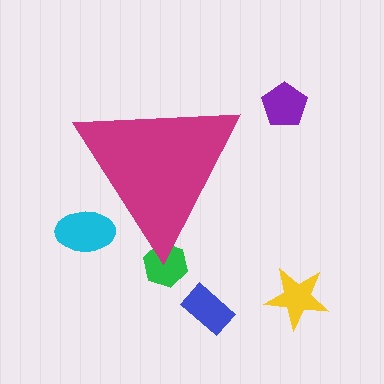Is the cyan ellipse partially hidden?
Yes, the cyan ellipse is partially hidden behind the magenta triangle.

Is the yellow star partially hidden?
No, the yellow star is fully visible.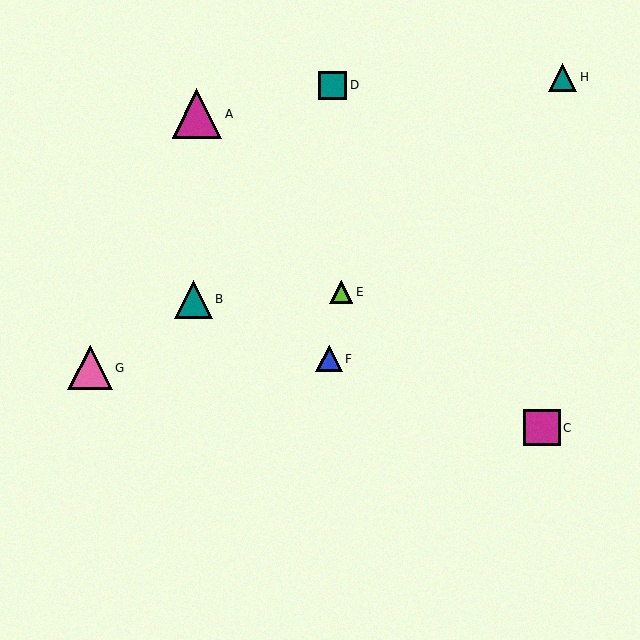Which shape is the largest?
The magenta triangle (labeled A) is the largest.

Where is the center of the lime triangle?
The center of the lime triangle is at (341, 292).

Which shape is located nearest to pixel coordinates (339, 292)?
The lime triangle (labeled E) at (341, 292) is nearest to that location.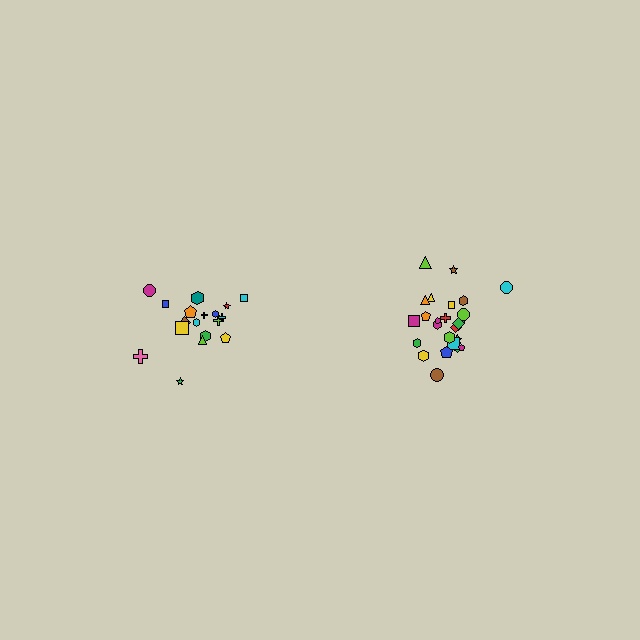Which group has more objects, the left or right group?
The right group.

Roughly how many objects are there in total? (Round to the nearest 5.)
Roughly 45 objects in total.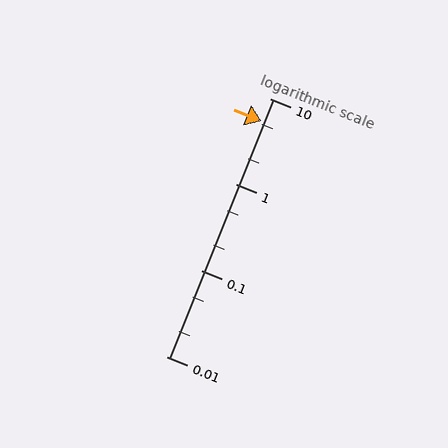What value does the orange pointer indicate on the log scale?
The pointer indicates approximately 5.4.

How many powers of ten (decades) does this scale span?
The scale spans 3 decades, from 0.01 to 10.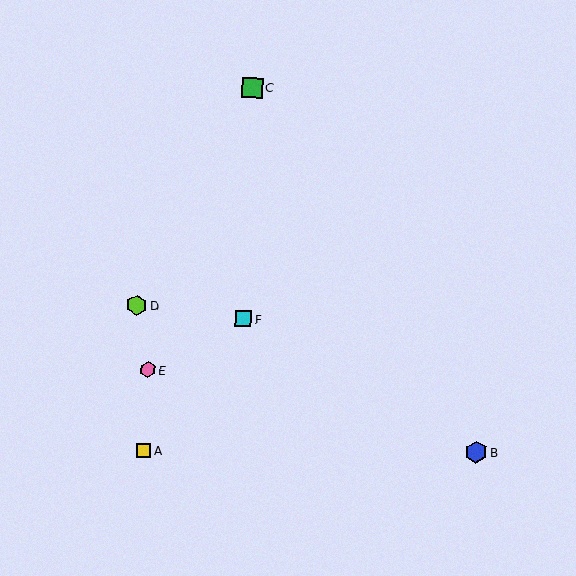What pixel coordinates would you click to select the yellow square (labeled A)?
Click at (144, 450) to select the yellow square A.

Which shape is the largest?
The blue hexagon (labeled B) is the largest.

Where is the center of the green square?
The center of the green square is at (252, 88).